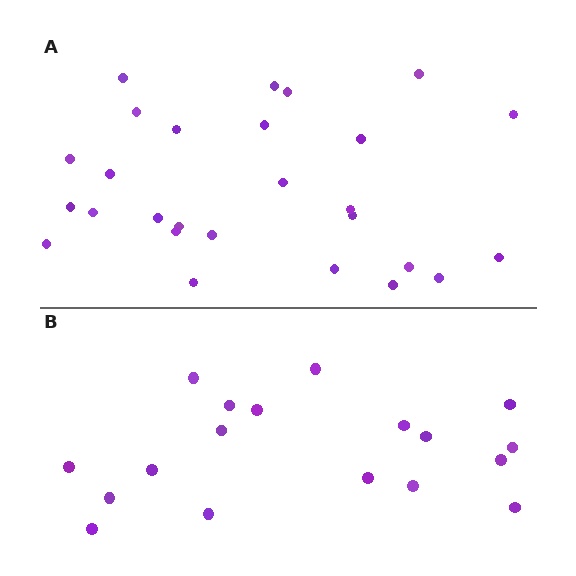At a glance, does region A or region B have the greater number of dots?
Region A (the top region) has more dots.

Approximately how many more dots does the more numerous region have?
Region A has roughly 8 or so more dots than region B.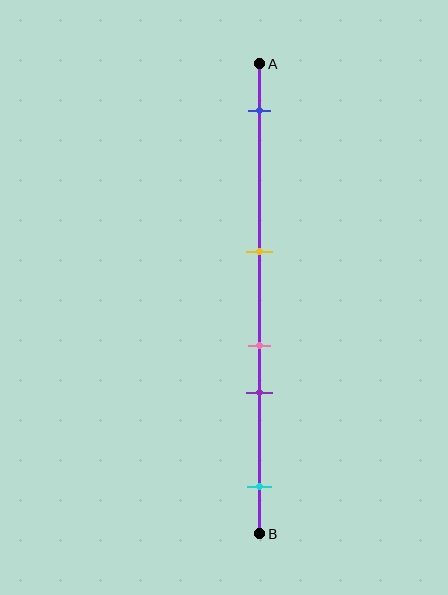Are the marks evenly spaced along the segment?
No, the marks are not evenly spaced.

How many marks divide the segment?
There are 5 marks dividing the segment.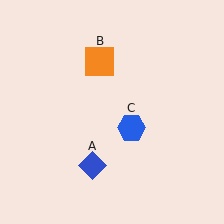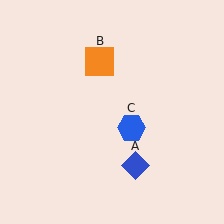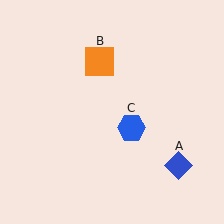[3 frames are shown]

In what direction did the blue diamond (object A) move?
The blue diamond (object A) moved right.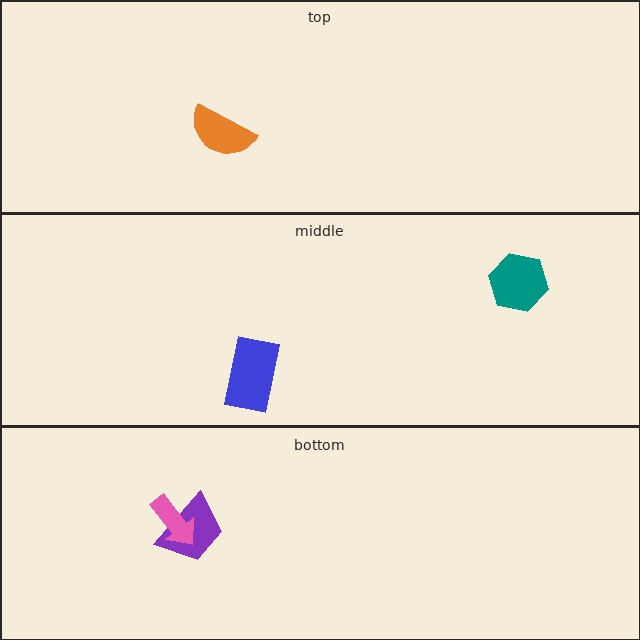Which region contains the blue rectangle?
The middle region.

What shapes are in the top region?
The orange semicircle.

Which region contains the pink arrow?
The bottom region.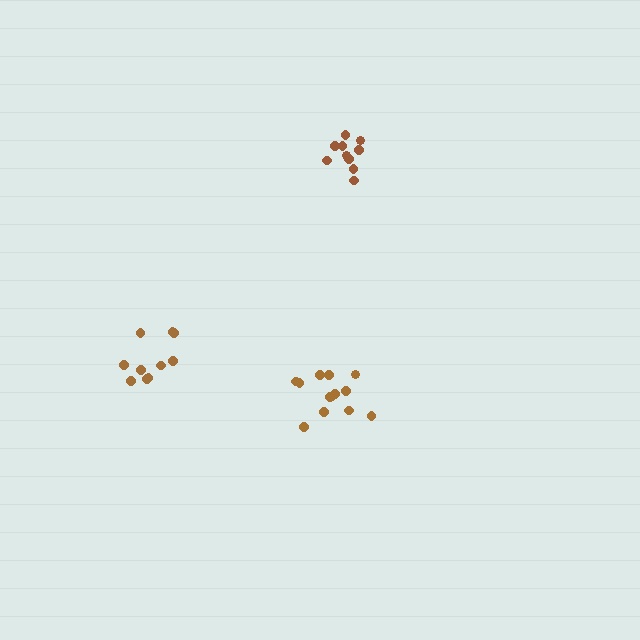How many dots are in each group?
Group 1: 10 dots, Group 2: 13 dots, Group 3: 10 dots (33 total).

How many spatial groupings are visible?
There are 3 spatial groupings.